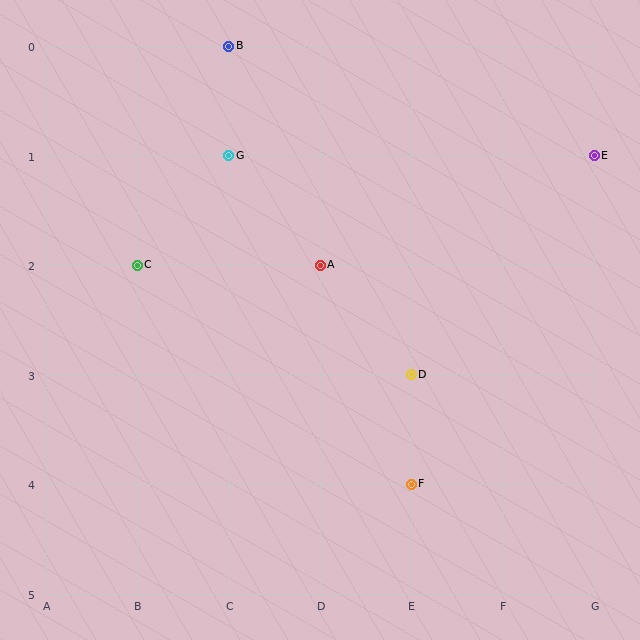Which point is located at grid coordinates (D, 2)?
Point A is at (D, 2).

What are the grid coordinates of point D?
Point D is at grid coordinates (E, 3).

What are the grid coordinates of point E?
Point E is at grid coordinates (G, 1).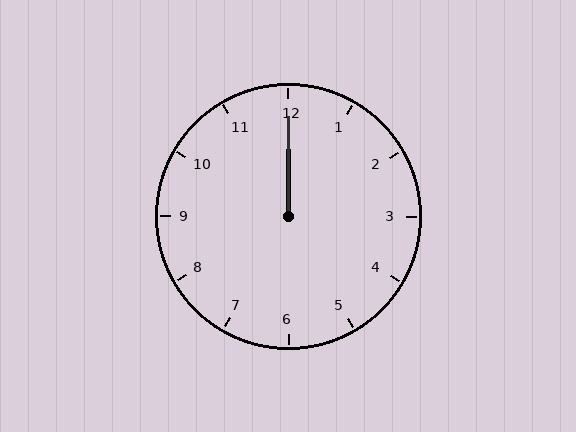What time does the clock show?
12:00.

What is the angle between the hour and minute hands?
Approximately 0 degrees.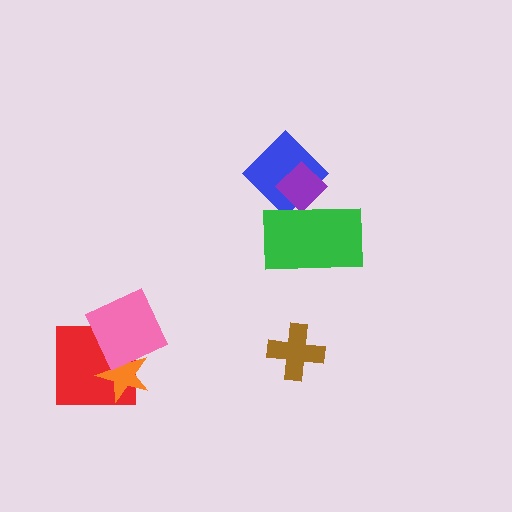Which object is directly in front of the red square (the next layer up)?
The orange star is directly in front of the red square.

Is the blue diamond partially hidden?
Yes, it is partially covered by another shape.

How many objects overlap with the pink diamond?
2 objects overlap with the pink diamond.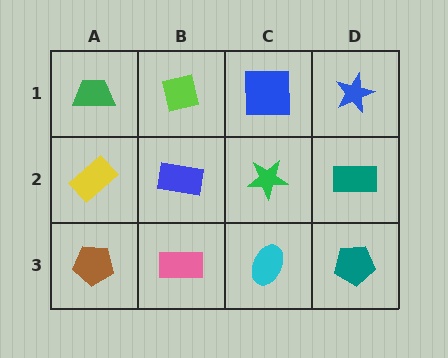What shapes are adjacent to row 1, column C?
A green star (row 2, column C), a lime square (row 1, column B), a blue star (row 1, column D).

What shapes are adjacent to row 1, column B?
A blue rectangle (row 2, column B), a green trapezoid (row 1, column A), a blue square (row 1, column C).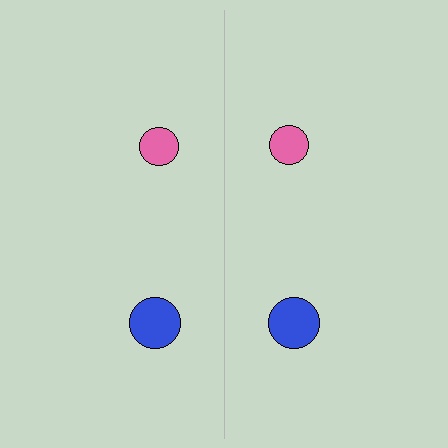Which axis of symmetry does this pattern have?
The pattern has a vertical axis of symmetry running through the center of the image.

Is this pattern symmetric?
Yes, this pattern has bilateral (reflection) symmetry.